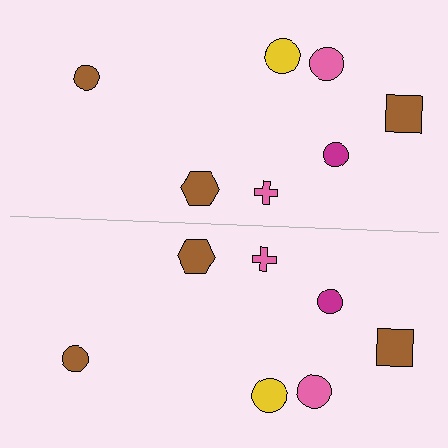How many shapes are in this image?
There are 14 shapes in this image.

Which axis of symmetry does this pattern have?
The pattern has a horizontal axis of symmetry running through the center of the image.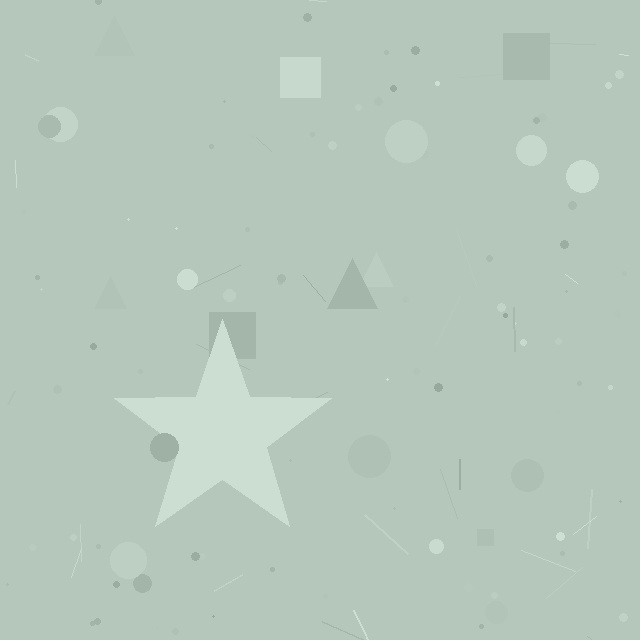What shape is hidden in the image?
A star is hidden in the image.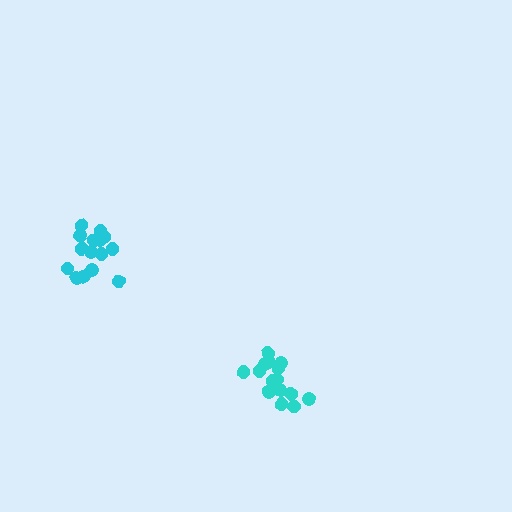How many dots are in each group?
Group 1: 17 dots, Group 2: 16 dots (33 total).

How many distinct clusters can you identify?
There are 2 distinct clusters.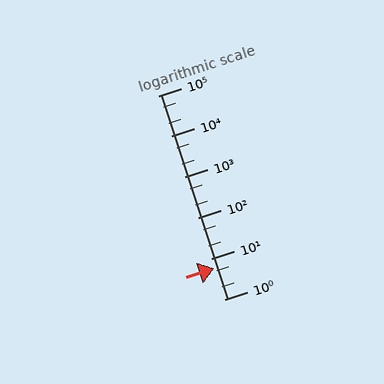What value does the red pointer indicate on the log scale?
The pointer indicates approximately 5.7.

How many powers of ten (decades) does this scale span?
The scale spans 5 decades, from 1 to 100000.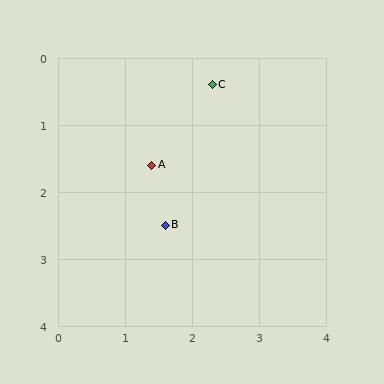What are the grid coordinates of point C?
Point C is at approximately (2.3, 0.4).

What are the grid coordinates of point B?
Point B is at approximately (1.6, 2.5).